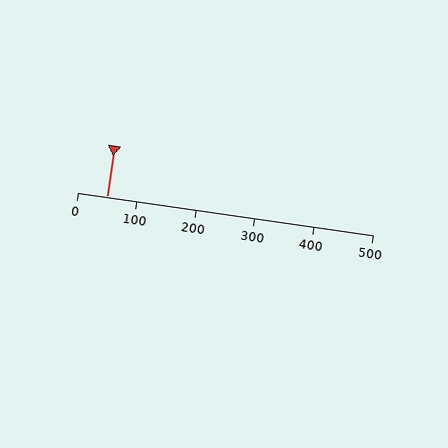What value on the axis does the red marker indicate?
The marker indicates approximately 50.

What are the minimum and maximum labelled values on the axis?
The axis runs from 0 to 500.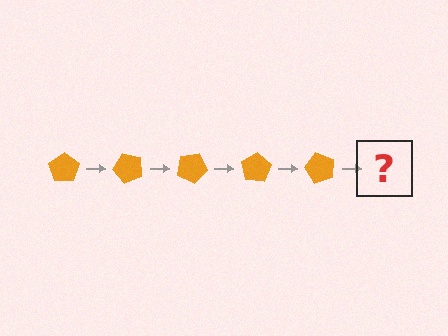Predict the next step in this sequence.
The next step is an orange pentagon rotated 250 degrees.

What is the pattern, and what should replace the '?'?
The pattern is that the pentagon rotates 50 degrees each step. The '?' should be an orange pentagon rotated 250 degrees.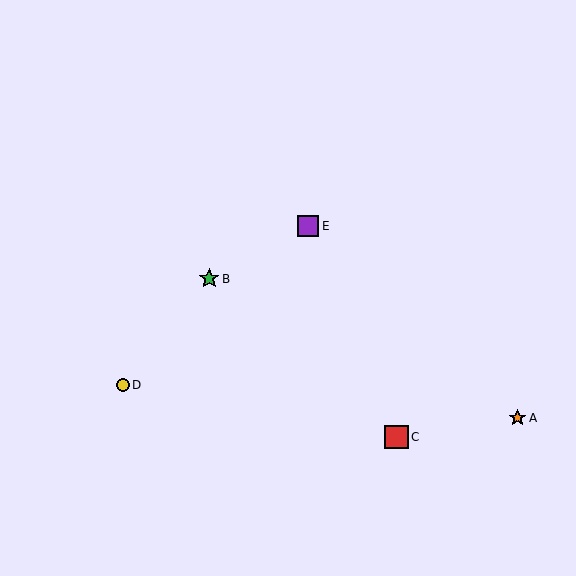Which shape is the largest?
The red square (labeled C) is the largest.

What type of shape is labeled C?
Shape C is a red square.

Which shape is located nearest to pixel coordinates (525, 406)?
The orange star (labeled A) at (517, 418) is nearest to that location.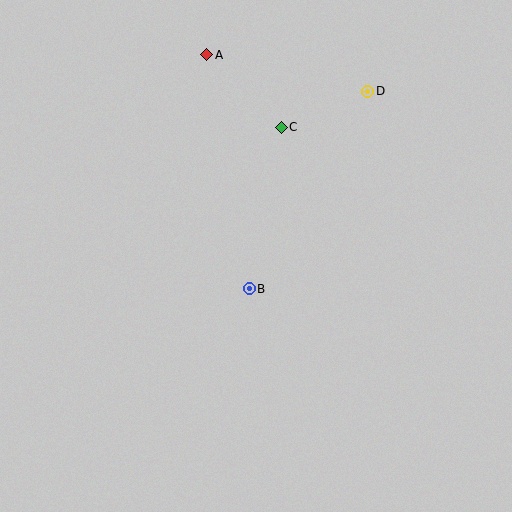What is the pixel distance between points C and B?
The distance between C and B is 164 pixels.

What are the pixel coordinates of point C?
Point C is at (281, 127).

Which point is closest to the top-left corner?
Point A is closest to the top-left corner.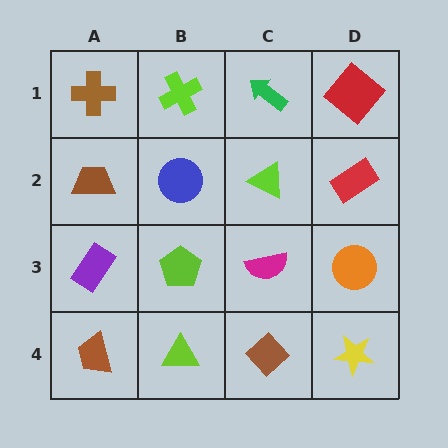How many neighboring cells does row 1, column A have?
2.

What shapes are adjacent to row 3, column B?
A blue circle (row 2, column B), a lime triangle (row 4, column B), a purple rectangle (row 3, column A), a magenta semicircle (row 3, column C).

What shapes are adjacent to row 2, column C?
A green arrow (row 1, column C), a magenta semicircle (row 3, column C), a blue circle (row 2, column B), a red rectangle (row 2, column D).